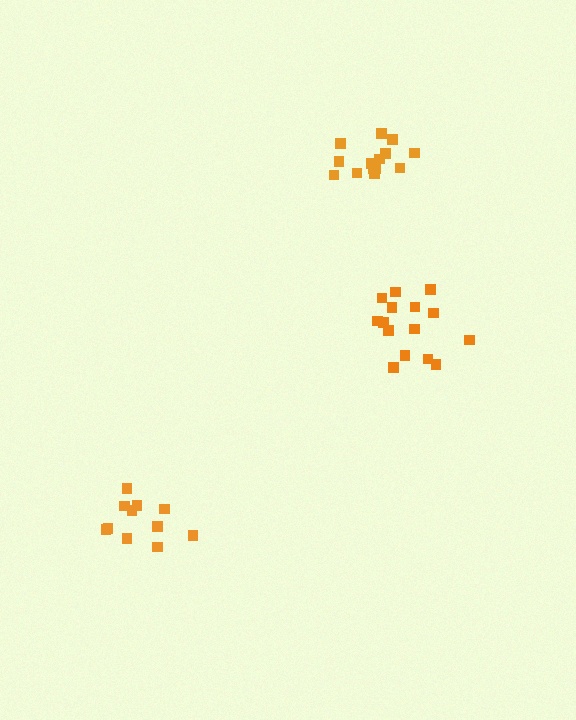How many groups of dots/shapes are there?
There are 3 groups.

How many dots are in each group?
Group 1: 14 dots, Group 2: 15 dots, Group 3: 11 dots (40 total).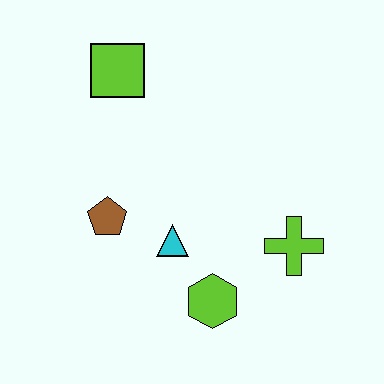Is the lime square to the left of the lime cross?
Yes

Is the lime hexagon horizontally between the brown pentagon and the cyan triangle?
No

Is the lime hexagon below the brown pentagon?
Yes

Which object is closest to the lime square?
The brown pentagon is closest to the lime square.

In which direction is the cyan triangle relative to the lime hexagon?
The cyan triangle is above the lime hexagon.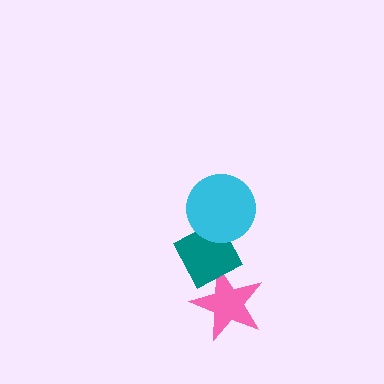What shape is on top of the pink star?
The teal diamond is on top of the pink star.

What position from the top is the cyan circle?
The cyan circle is 1st from the top.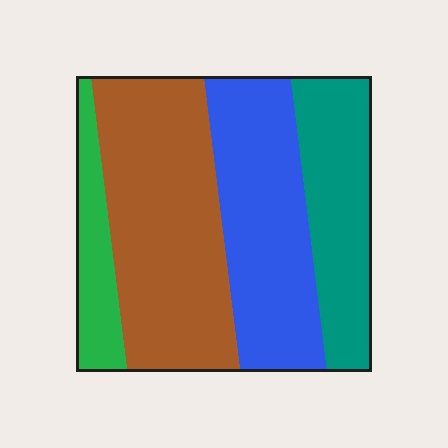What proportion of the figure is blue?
Blue covers 29% of the figure.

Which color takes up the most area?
Brown, at roughly 40%.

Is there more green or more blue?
Blue.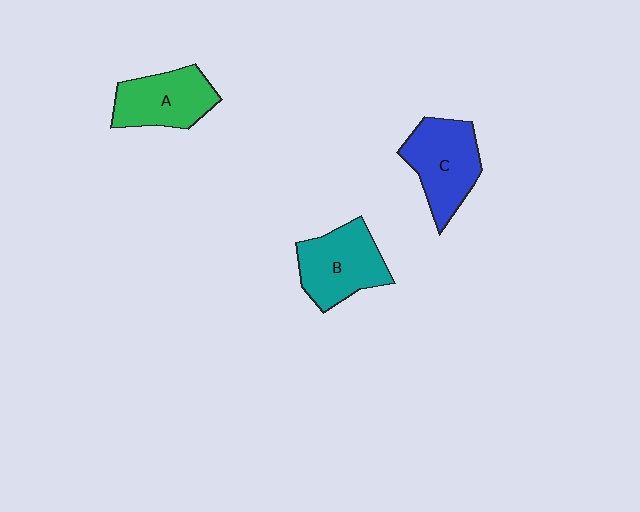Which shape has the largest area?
Shape C (blue).